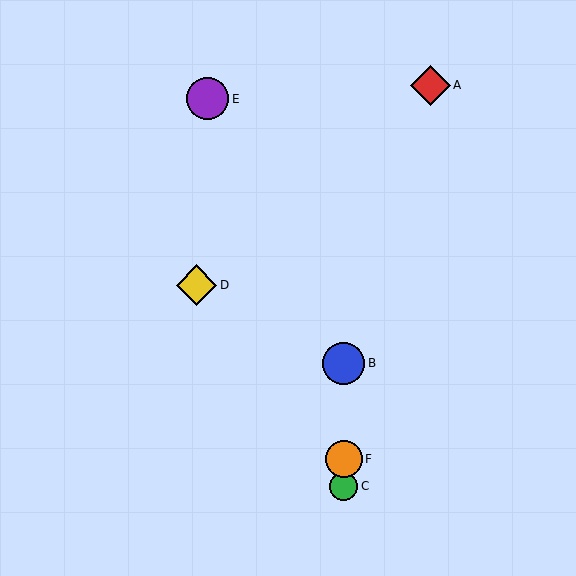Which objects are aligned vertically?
Objects B, C, F are aligned vertically.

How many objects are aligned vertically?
3 objects (B, C, F) are aligned vertically.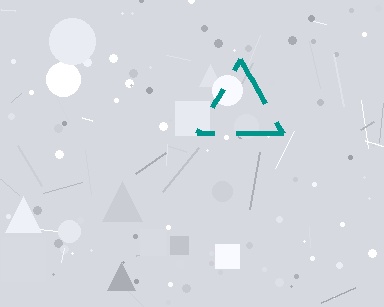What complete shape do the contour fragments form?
The contour fragments form a triangle.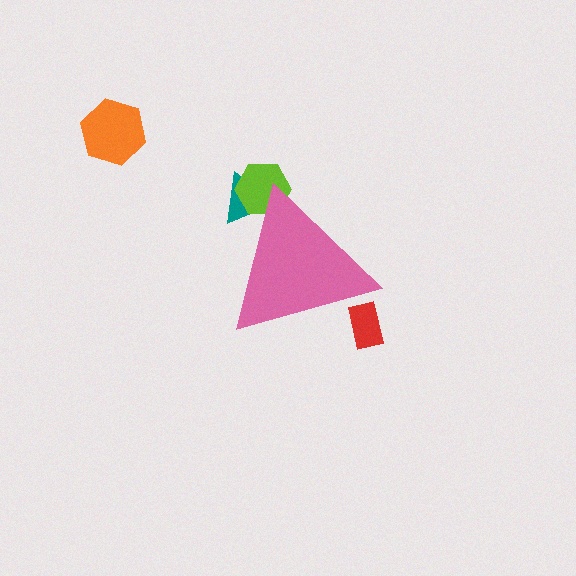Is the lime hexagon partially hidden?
Yes, the lime hexagon is partially hidden behind the pink triangle.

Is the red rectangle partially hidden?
Yes, the red rectangle is partially hidden behind the pink triangle.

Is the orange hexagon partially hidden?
No, the orange hexagon is fully visible.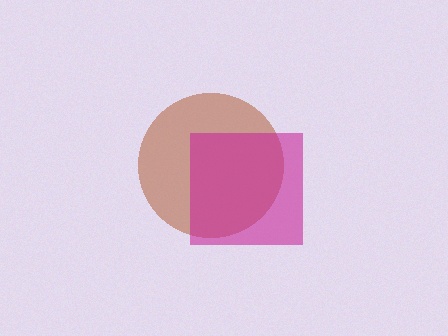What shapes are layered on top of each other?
The layered shapes are: a brown circle, a magenta square.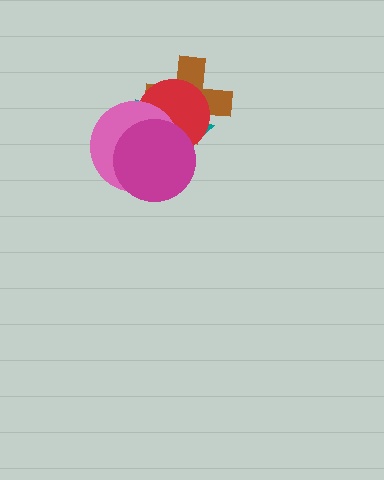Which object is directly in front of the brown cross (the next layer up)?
The red circle is directly in front of the brown cross.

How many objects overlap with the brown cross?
4 objects overlap with the brown cross.